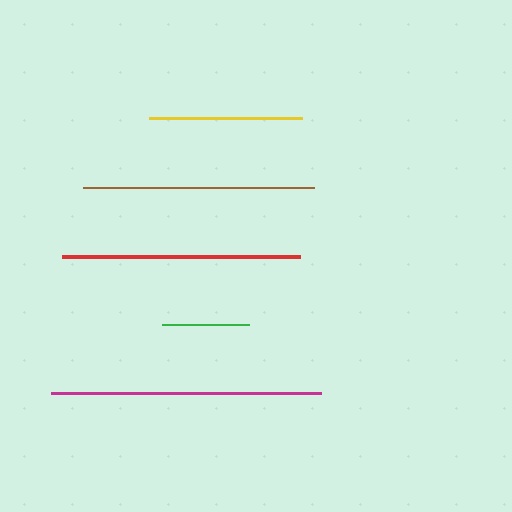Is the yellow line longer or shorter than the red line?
The red line is longer than the yellow line.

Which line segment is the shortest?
The green line is the shortest at approximately 88 pixels.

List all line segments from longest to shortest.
From longest to shortest: magenta, red, brown, yellow, green.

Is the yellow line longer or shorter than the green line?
The yellow line is longer than the green line.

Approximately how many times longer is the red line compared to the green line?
The red line is approximately 2.7 times the length of the green line.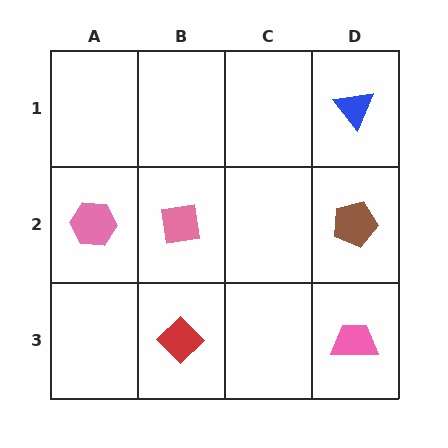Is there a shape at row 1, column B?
No, that cell is empty.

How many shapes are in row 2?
3 shapes.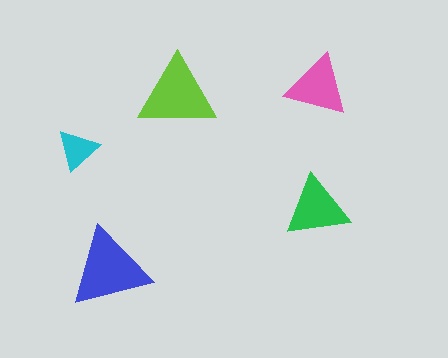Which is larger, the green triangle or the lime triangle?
The lime one.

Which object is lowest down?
The blue triangle is bottommost.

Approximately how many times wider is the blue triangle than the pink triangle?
About 1.5 times wider.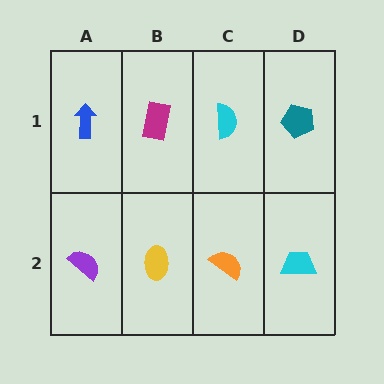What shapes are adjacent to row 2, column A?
A blue arrow (row 1, column A), a yellow ellipse (row 2, column B).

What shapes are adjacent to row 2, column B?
A magenta rectangle (row 1, column B), a purple semicircle (row 2, column A), an orange semicircle (row 2, column C).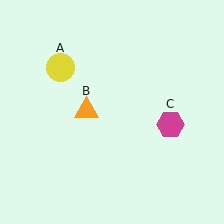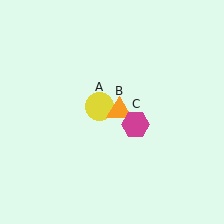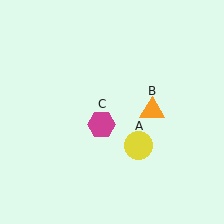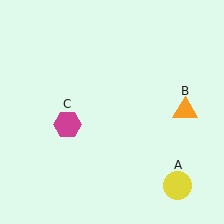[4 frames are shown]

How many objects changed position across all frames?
3 objects changed position: yellow circle (object A), orange triangle (object B), magenta hexagon (object C).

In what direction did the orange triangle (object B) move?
The orange triangle (object B) moved right.